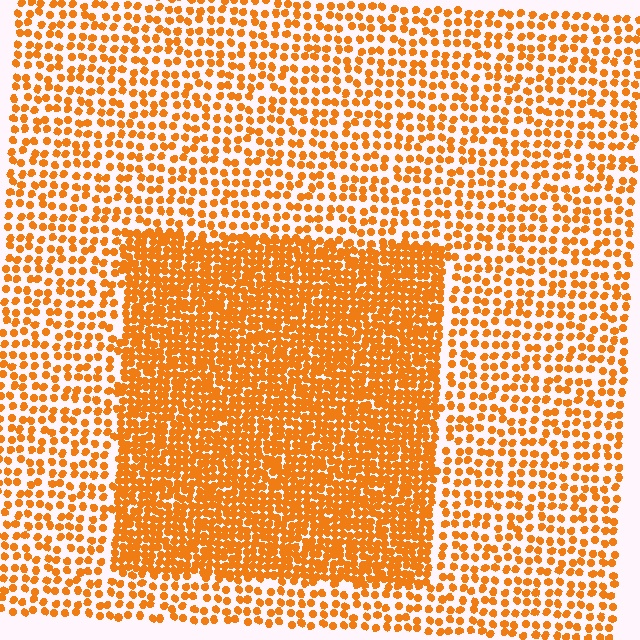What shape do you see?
I see a rectangle.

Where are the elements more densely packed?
The elements are more densely packed inside the rectangle boundary.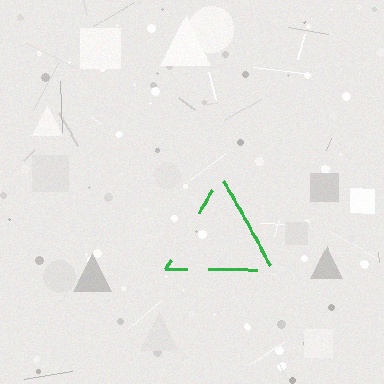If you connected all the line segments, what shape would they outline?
They would outline a triangle.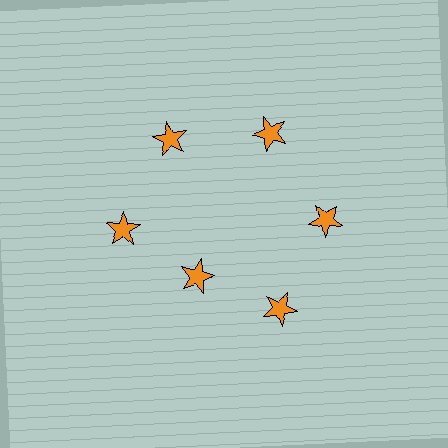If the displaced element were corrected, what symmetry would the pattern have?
It would have 6-fold rotational symmetry — the pattern would map onto itself every 60 degrees.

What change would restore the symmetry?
The symmetry would be restored by moving it outward, back onto the ring so that all 6 stars sit at equal angles and equal distance from the center.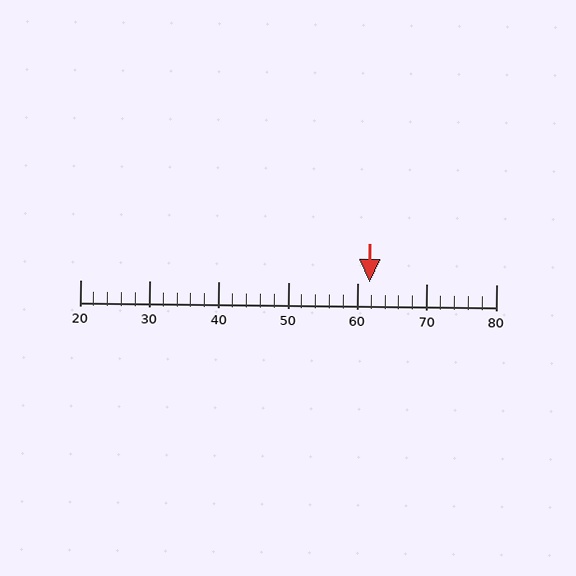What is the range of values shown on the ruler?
The ruler shows values from 20 to 80.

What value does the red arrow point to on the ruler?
The red arrow points to approximately 62.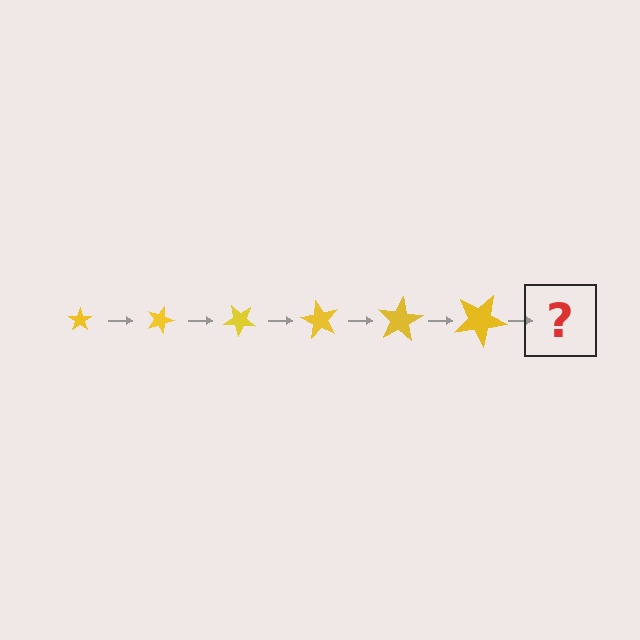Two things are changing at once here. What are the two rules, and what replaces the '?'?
The two rules are that the star grows larger each step and it rotates 20 degrees each step. The '?' should be a star, larger than the previous one and rotated 120 degrees from the start.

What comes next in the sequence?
The next element should be a star, larger than the previous one and rotated 120 degrees from the start.